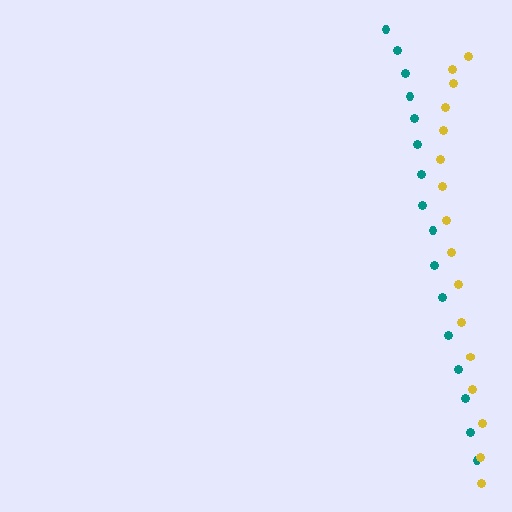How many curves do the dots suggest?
There are 2 distinct paths.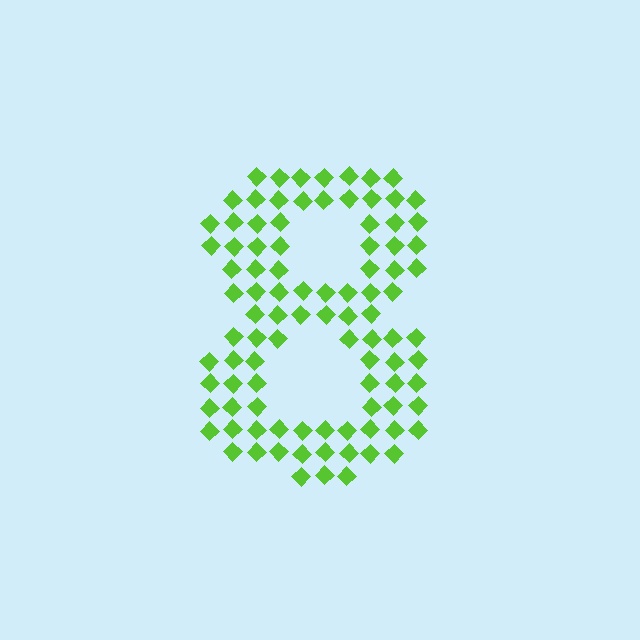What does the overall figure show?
The overall figure shows the digit 8.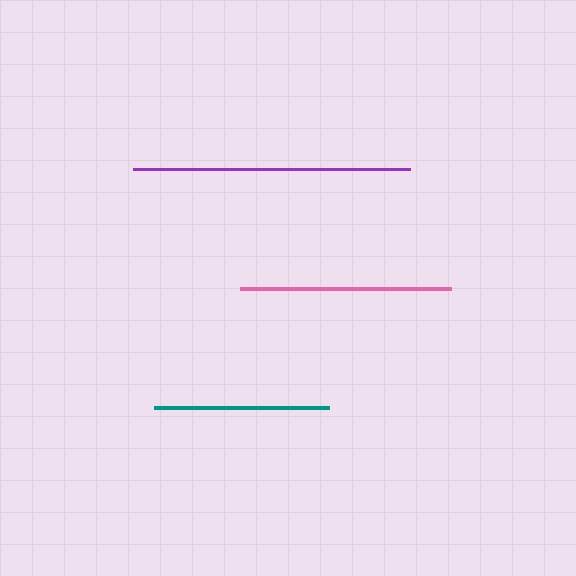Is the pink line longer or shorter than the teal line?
The pink line is longer than the teal line.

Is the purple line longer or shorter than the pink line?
The purple line is longer than the pink line.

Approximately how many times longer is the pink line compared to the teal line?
The pink line is approximately 1.2 times the length of the teal line.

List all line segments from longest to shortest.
From longest to shortest: purple, pink, teal.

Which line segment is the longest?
The purple line is the longest at approximately 277 pixels.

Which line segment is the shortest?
The teal line is the shortest at approximately 175 pixels.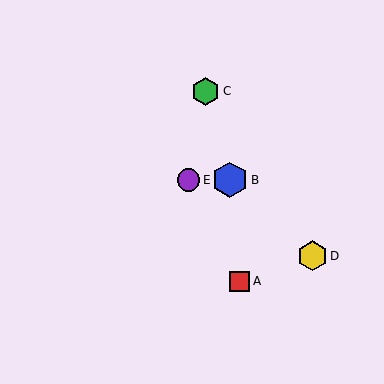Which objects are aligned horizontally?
Objects B, E are aligned horizontally.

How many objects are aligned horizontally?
2 objects (B, E) are aligned horizontally.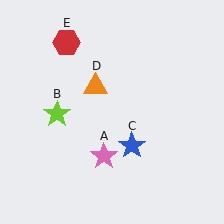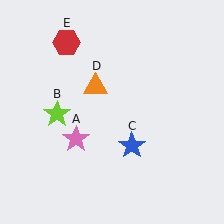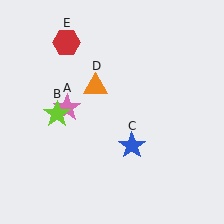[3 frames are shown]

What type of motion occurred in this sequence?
The pink star (object A) rotated clockwise around the center of the scene.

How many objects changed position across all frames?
1 object changed position: pink star (object A).